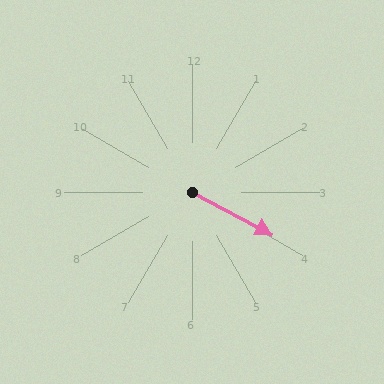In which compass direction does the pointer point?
Southeast.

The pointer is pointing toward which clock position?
Roughly 4 o'clock.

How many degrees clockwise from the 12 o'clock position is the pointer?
Approximately 118 degrees.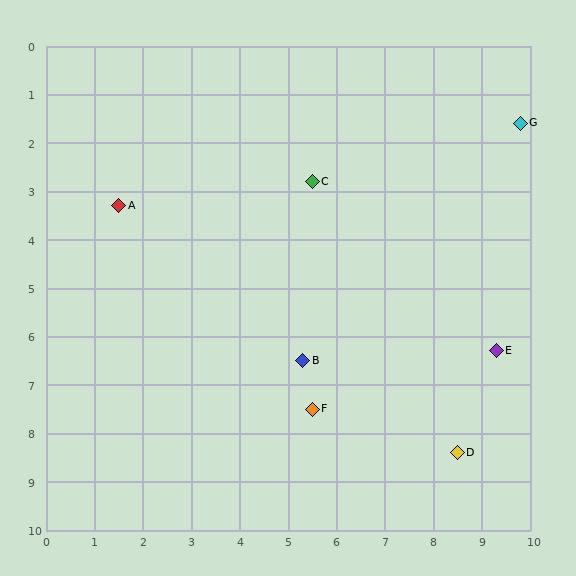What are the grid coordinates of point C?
Point C is at approximately (5.5, 2.8).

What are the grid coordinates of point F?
Point F is at approximately (5.5, 7.5).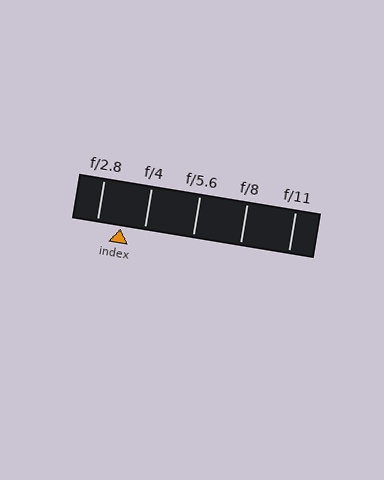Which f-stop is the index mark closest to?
The index mark is closest to f/4.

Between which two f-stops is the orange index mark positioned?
The index mark is between f/2.8 and f/4.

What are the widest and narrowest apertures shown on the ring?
The widest aperture shown is f/2.8 and the narrowest is f/11.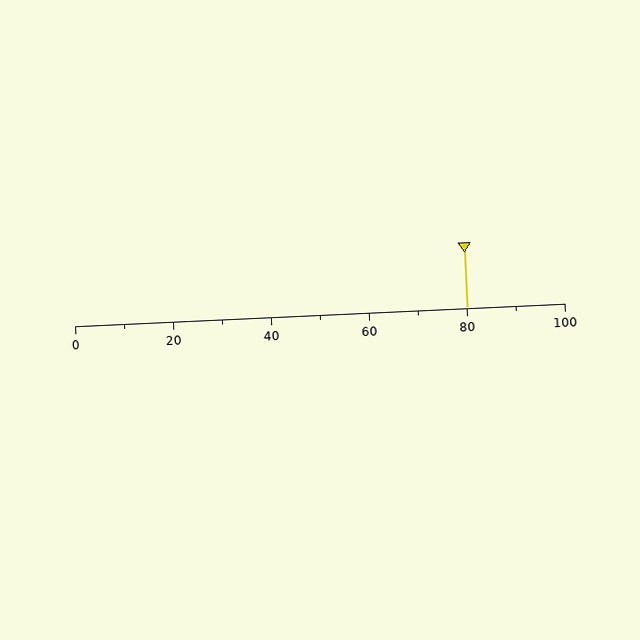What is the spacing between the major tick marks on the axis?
The major ticks are spaced 20 apart.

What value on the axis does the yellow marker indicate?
The marker indicates approximately 80.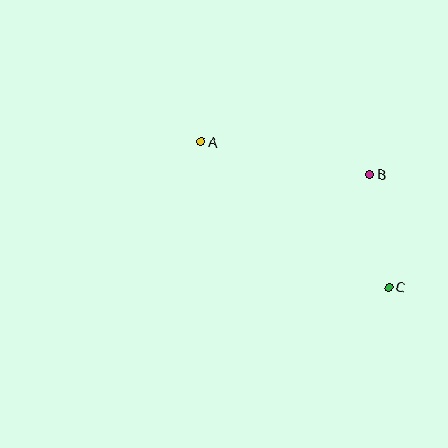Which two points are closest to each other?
Points B and C are closest to each other.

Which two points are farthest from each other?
Points A and C are farthest from each other.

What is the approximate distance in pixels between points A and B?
The distance between A and B is approximately 172 pixels.